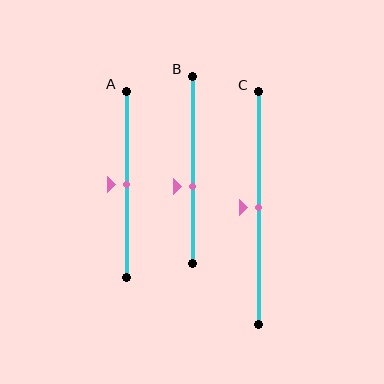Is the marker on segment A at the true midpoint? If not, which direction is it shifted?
Yes, the marker on segment A is at the true midpoint.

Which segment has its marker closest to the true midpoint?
Segment A has its marker closest to the true midpoint.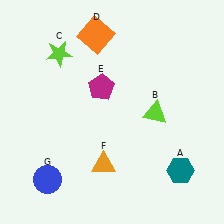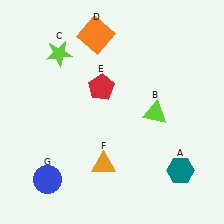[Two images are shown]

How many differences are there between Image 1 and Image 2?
There is 1 difference between the two images.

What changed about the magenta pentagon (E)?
In Image 1, E is magenta. In Image 2, it changed to red.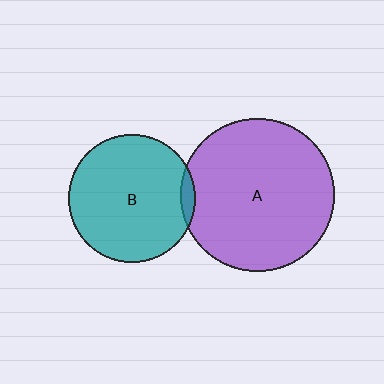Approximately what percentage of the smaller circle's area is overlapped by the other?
Approximately 5%.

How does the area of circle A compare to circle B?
Approximately 1.4 times.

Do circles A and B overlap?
Yes.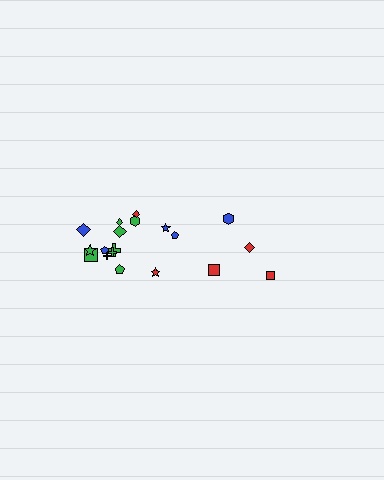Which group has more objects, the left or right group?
The left group.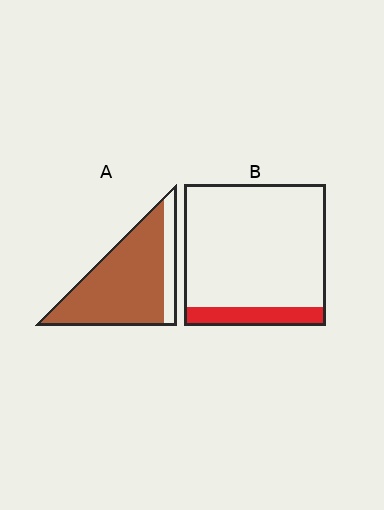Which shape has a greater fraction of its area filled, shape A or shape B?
Shape A.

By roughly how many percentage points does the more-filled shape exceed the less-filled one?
By roughly 70 percentage points (A over B).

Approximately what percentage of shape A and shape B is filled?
A is approximately 85% and B is approximately 15%.